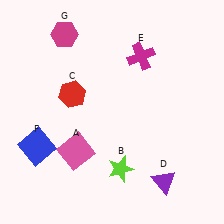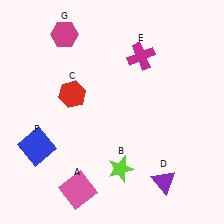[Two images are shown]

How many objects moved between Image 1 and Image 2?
1 object moved between the two images.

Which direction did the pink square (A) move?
The pink square (A) moved down.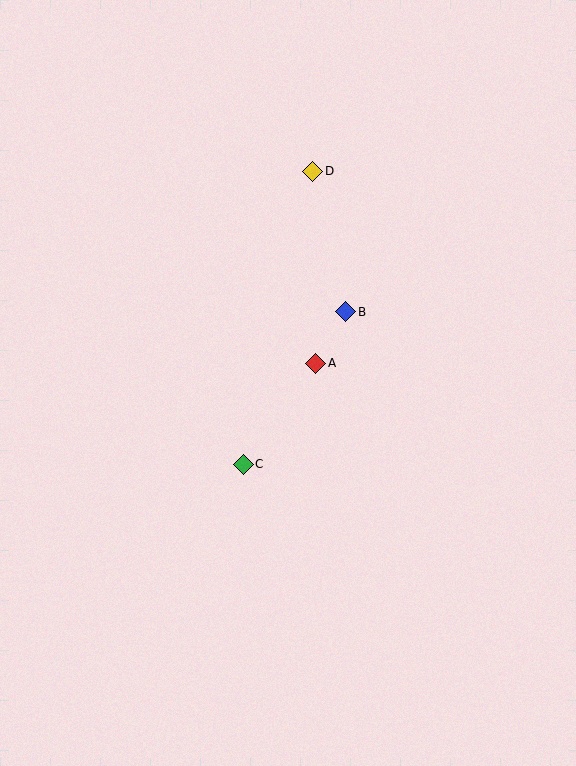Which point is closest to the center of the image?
Point A at (316, 363) is closest to the center.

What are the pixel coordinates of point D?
Point D is at (313, 171).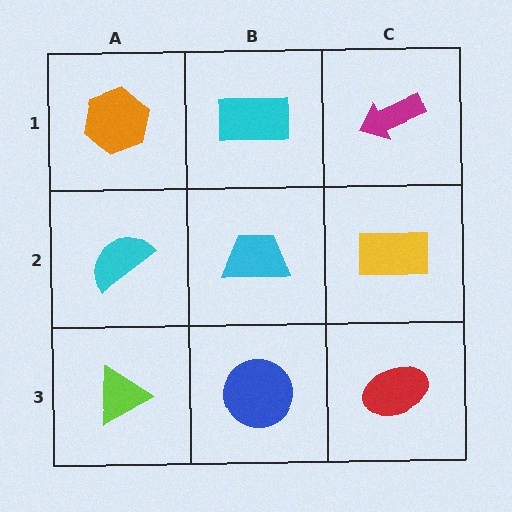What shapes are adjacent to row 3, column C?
A yellow rectangle (row 2, column C), a blue circle (row 3, column B).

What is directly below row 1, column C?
A yellow rectangle.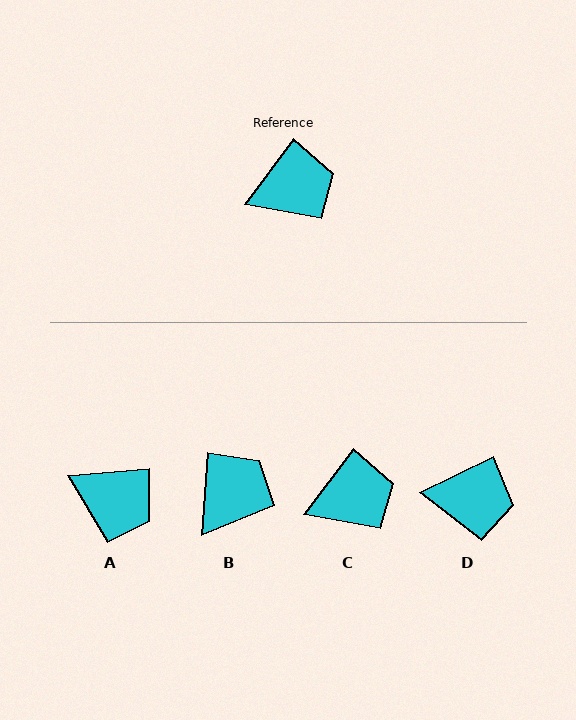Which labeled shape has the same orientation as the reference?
C.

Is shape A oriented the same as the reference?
No, it is off by about 48 degrees.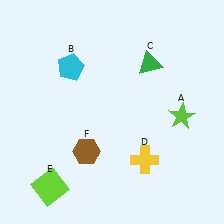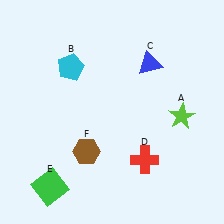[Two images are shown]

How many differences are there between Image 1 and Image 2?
There are 3 differences between the two images.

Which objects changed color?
C changed from green to blue. D changed from yellow to red. E changed from lime to green.